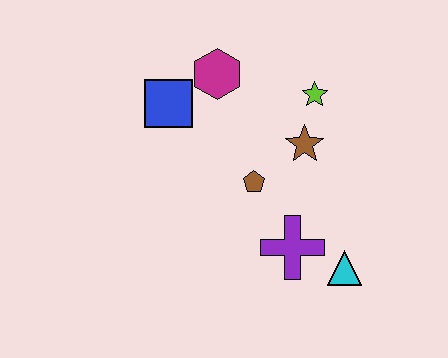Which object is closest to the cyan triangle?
The purple cross is closest to the cyan triangle.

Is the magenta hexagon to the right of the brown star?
No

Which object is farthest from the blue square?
The cyan triangle is farthest from the blue square.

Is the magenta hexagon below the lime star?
No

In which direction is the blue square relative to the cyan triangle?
The blue square is to the left of the cyan triangle.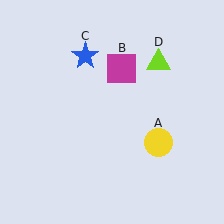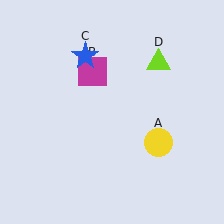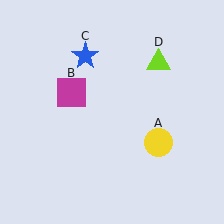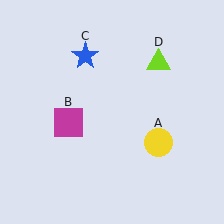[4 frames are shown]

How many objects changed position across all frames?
1 object changed position: magenta square (object B).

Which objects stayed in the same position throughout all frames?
Yellow circle (object A) and blue star (object C) and lime triangle (object D) remained stationary.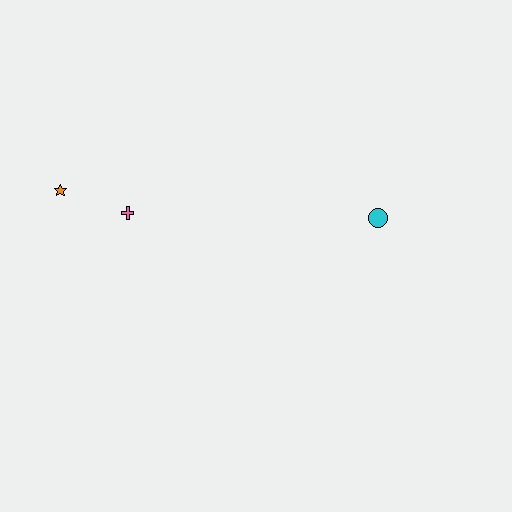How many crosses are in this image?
There is 1 cross.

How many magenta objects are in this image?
There are no magenta objects.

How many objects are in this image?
There are 3 objects.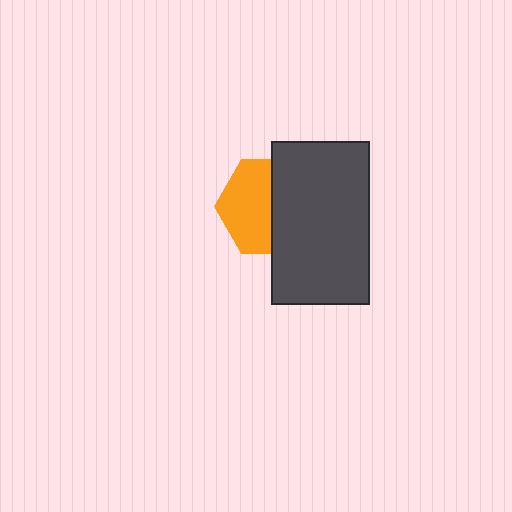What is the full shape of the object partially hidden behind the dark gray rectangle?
The partially hidden object is an orange hexagon.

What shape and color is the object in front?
The object in front is a dark gray rectangle.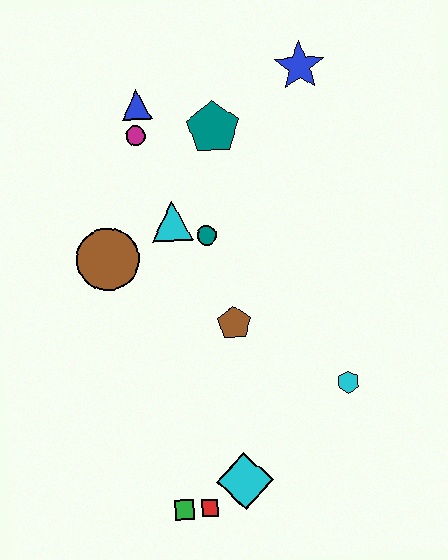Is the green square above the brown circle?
No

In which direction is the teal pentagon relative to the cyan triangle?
The teal pentagon is above the cyan triangle.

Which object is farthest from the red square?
The blue star is farthest from the red square.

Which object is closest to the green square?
The red square is closest to the green square.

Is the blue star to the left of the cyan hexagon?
Yes